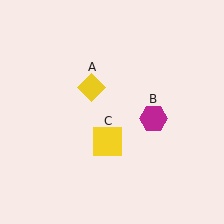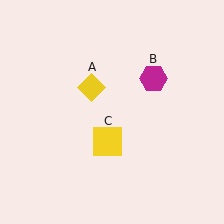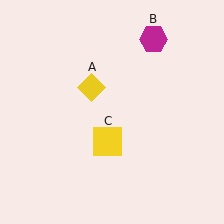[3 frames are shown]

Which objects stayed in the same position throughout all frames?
Yellow diamond (object A) and yellow square (object C) remained stationary.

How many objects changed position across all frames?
1 object changed position: magenta hexagon (object B).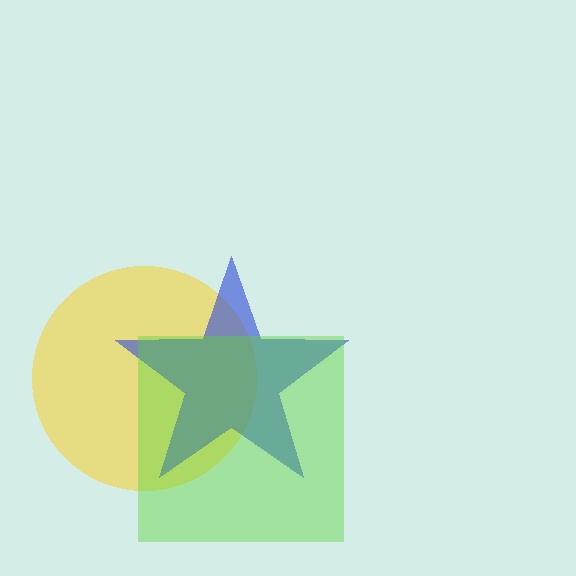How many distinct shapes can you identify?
There are 3 distinct shapes: a yellow circle, a blue star, a lime square.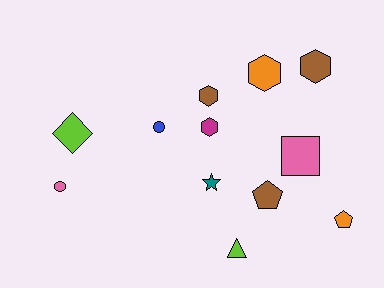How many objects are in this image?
There are 12 objects.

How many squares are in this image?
There is 1 square.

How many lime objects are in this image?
There are 2 lime objects.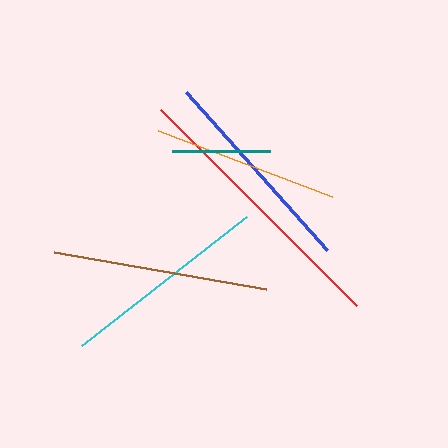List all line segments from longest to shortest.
From longest to shortest: red, brown, blue, cyan, orange, teal.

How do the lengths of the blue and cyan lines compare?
The blue and cyan lines are approximately the same length.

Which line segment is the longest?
The red line is the longest at approximately 277 pixels.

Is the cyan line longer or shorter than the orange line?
The cyan line is longer than the orange line.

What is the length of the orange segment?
The orange segment is approximately 186 pixels long.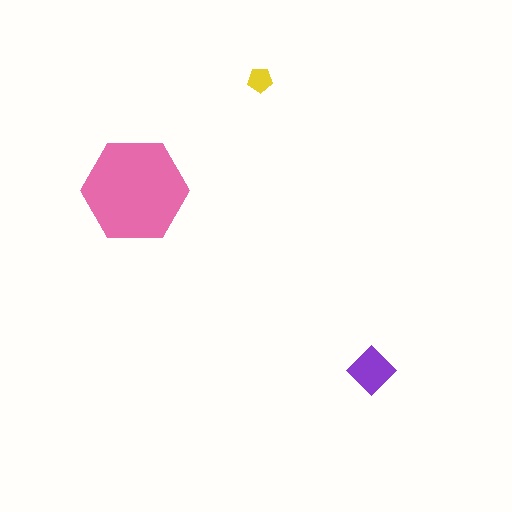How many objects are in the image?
There are 3 objects in the image.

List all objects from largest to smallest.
The pink hexagon, the purple diamond, the yellow pentagon.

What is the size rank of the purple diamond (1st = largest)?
2nd.